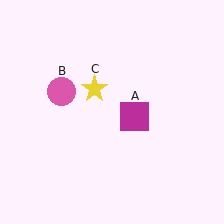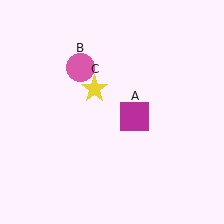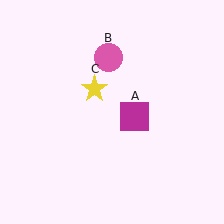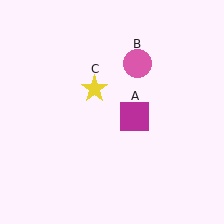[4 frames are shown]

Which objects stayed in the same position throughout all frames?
Magenta square (object A) and yellow star (object C) remained stationary.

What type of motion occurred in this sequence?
The pink circle (object B) rotated clockwise around the center of the scene.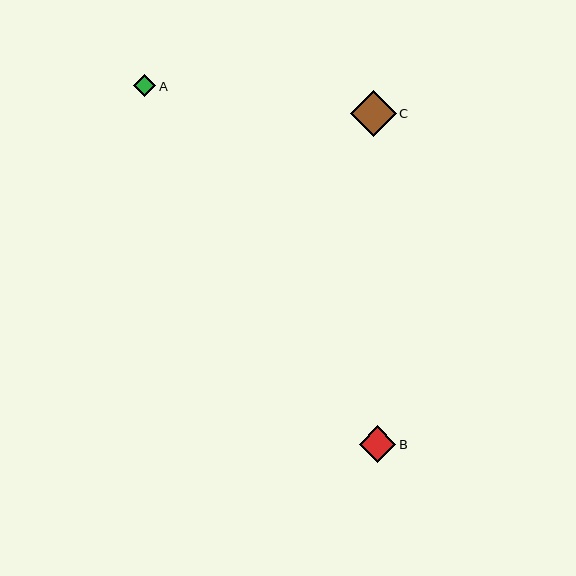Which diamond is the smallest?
Diamond A is the smallest with a size of approximately 22 pixels.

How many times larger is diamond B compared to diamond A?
Diamond B is approximately 1.6 times the size of diamond A.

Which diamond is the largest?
Diamond C is the largest with a size of approximately 45 pixels.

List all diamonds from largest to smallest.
From largest to smallest: C, B, A.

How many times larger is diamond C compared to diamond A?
Diamond C is approximately 2.0 times the size of diamond A.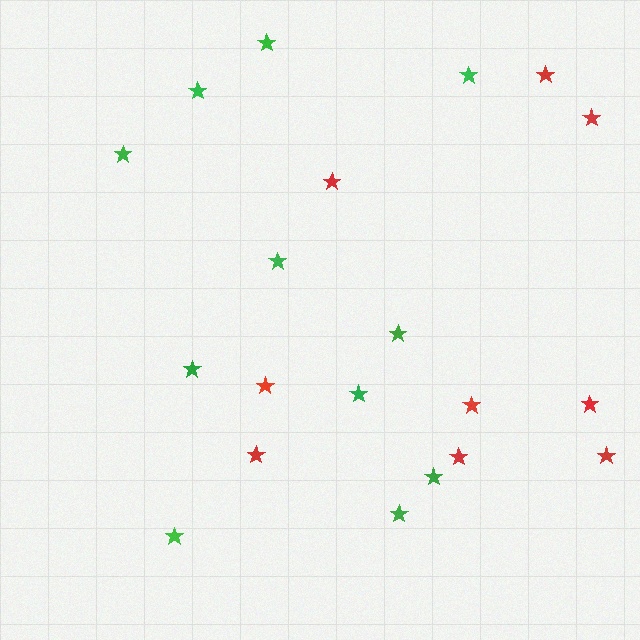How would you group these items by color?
There are 2 groups: one group of red stars (9) and one group of green stars (11).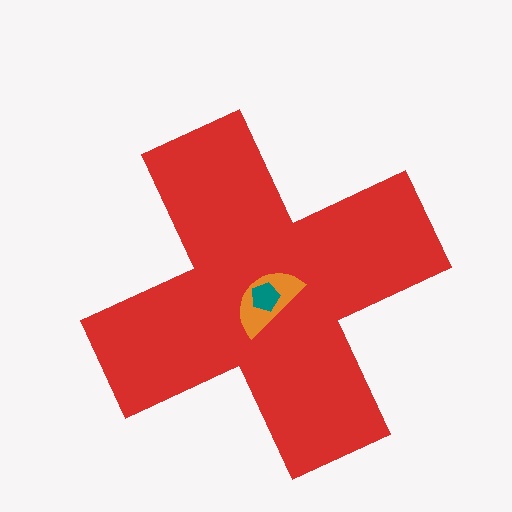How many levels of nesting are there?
3.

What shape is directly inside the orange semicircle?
The teal pentagon.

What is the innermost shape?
The teal pentagon.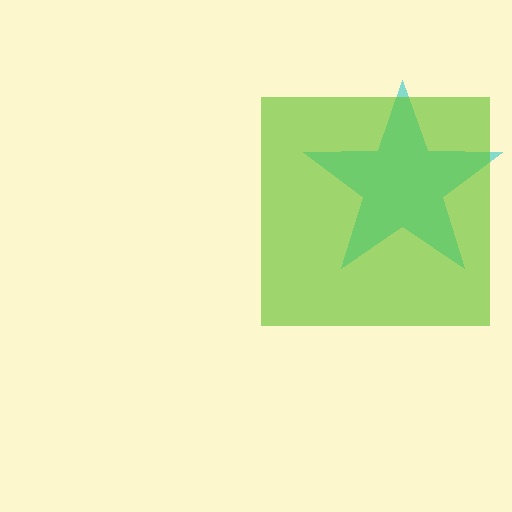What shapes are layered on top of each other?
The layered shapes are: a cyan star, a lime square.